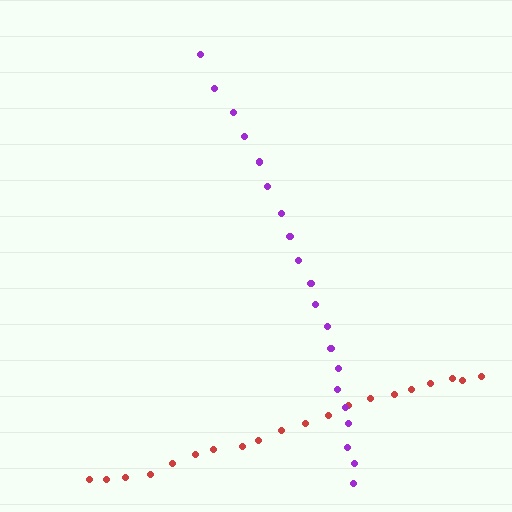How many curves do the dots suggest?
There are 2 distinct paths.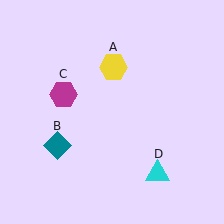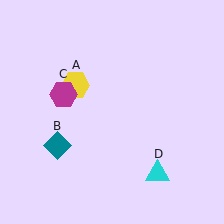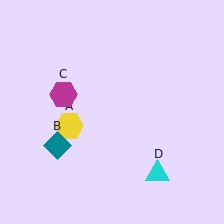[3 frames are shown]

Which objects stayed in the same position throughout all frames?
Teal diamond (object B) and magenta hexagon (object C) and cyan triangle (object D) remained stationary.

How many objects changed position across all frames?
1 object changed position: yellow hexagon (object A).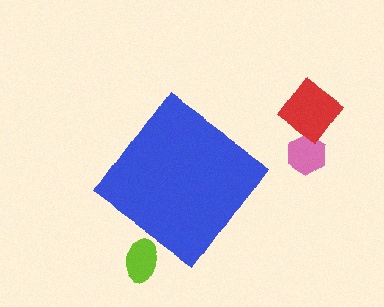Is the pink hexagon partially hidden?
No, the pink hexagon is fully visible.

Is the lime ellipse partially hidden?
Yes, the lime ellipse is partially hidden behind the blue diamond.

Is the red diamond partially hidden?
No, the red diamond is fully visible.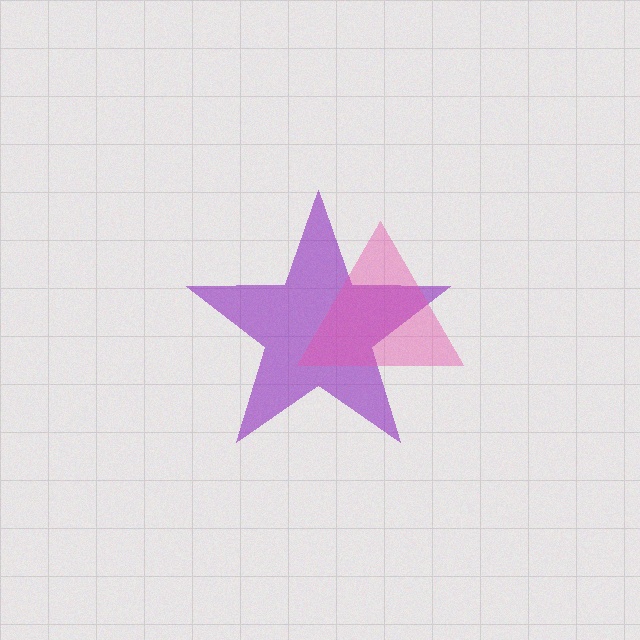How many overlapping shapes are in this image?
There are 2 overlapping shapes in the image.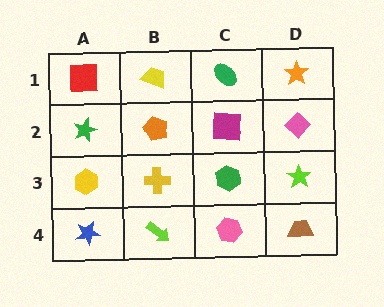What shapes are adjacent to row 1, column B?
An orange pentagon (row 2, column B), a red square (row 1, column A), a green ellipse (row 1, column C).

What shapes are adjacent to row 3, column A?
A green star (row 2, column A), a blue star (row 4, column A), a yellow cross (row 3, column B).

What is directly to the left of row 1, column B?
A red square.